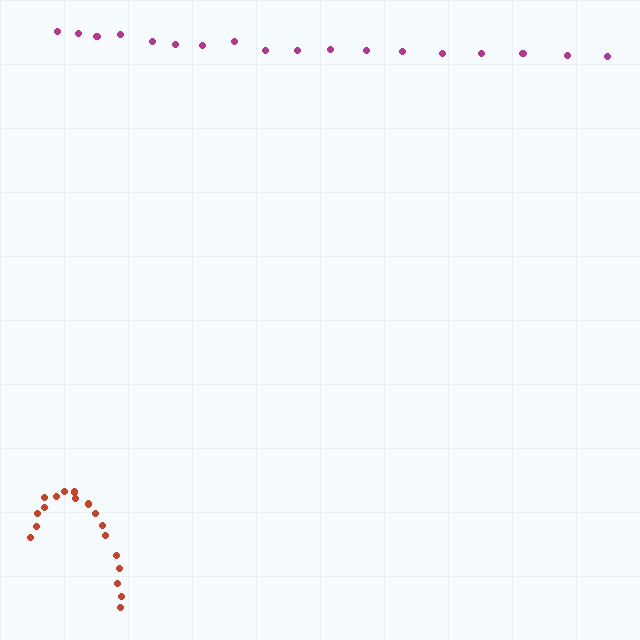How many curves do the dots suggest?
There are 2 distinct paths.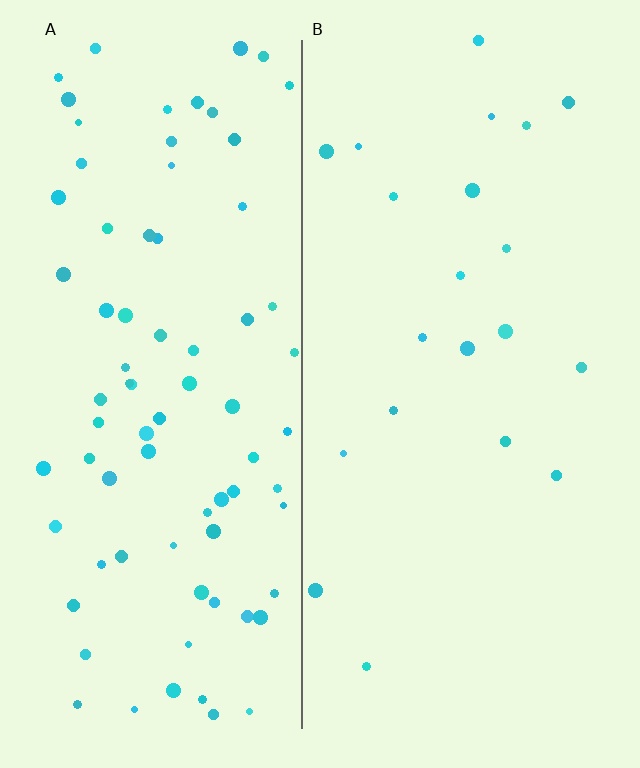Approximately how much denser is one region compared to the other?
Approximately 3.8× — region A over region B.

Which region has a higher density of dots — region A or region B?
A (the left).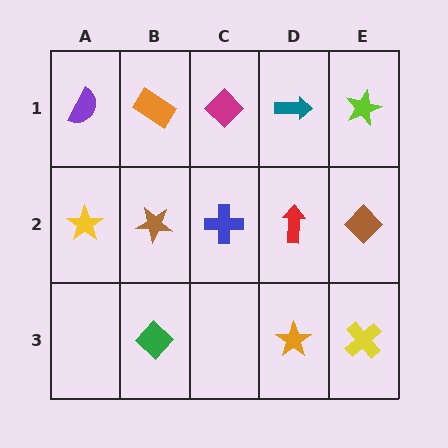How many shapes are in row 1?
5 shapes.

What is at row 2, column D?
A red arrow.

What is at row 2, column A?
A yellow star.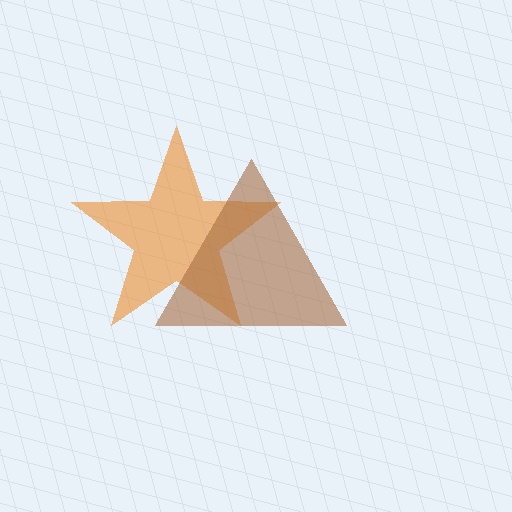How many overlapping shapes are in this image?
There are 2 overlapping shapes in the image.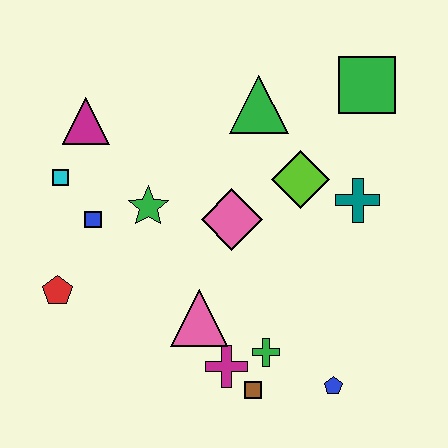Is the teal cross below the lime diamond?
Yes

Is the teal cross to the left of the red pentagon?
No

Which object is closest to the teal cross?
The lime diamond is closest to the teal cross.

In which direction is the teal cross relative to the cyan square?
The teal cross is to the right of the cyan square.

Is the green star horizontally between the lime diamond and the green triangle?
No